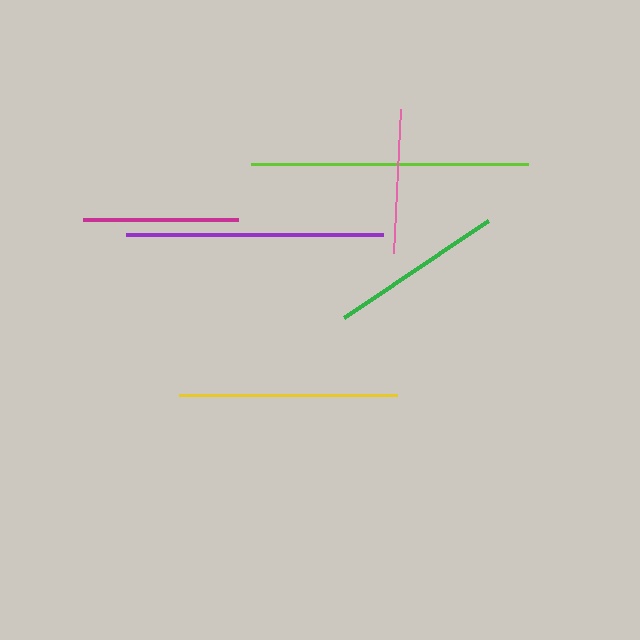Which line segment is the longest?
The lime line is the longest at approximately 277 pixels.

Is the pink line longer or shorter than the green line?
The green line is longer than the pink line.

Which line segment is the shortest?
The pink line is the shortest at approximately 144 pixels.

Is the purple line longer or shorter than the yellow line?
The purple line is longer than the yellow line.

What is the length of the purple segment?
The purple segment is approximately 257 pixels long.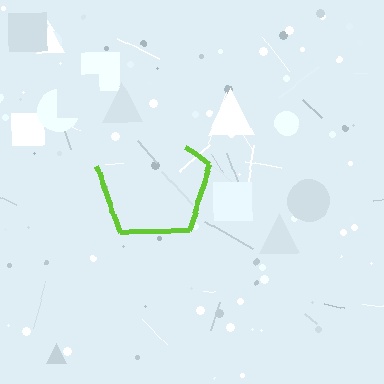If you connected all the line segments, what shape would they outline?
They would outline a pentagon.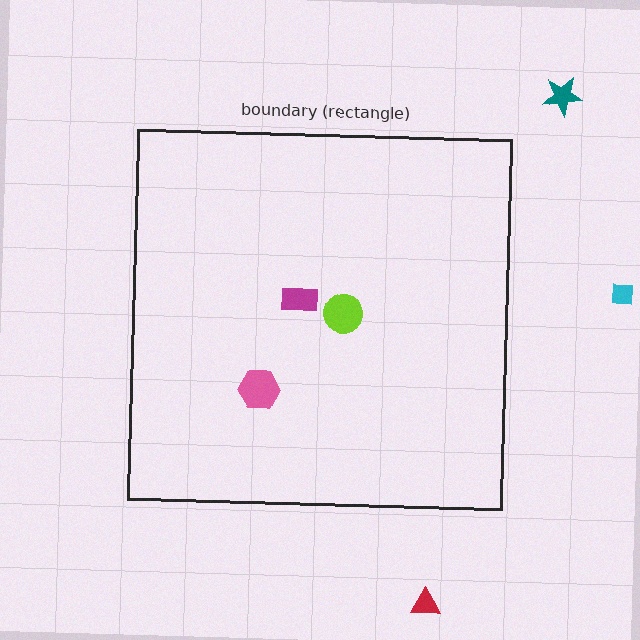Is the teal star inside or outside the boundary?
Outside.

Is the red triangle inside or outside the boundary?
Outside.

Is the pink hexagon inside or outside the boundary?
Inside.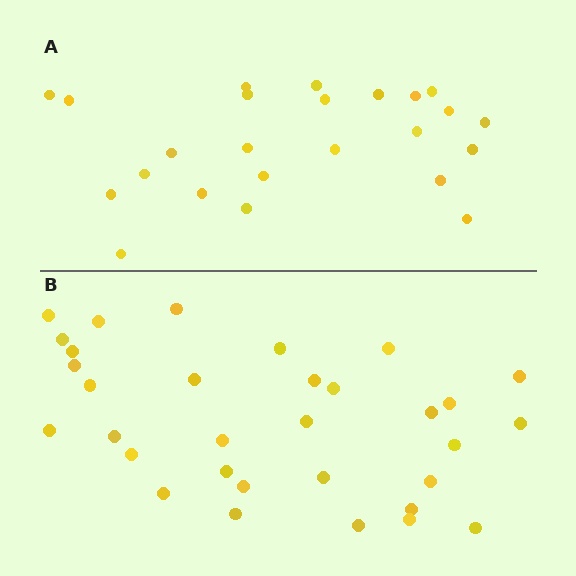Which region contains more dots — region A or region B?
Region B (the bottom region) has more dots.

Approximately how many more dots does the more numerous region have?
Region B has roughly 8 or so more dots than region A.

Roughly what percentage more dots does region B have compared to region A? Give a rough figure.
About 35% more.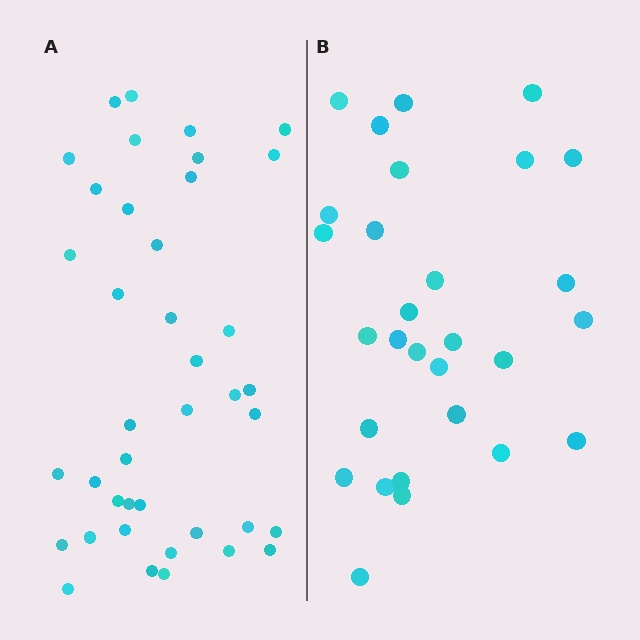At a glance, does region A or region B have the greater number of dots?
Region A (the left region) has more dots.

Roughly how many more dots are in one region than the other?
Region A has roughly 12 or so more dots than region B.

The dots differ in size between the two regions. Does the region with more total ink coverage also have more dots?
No. Region B has more total ink coverage because its dots are larger, but region A actually contains more individual dots. Total area can be misleading — the number of items is what matters here.